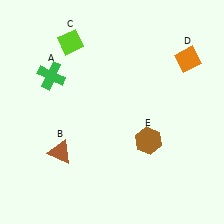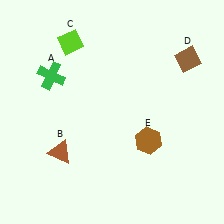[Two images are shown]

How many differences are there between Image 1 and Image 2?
There is 1 difference between the two images.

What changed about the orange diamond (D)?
In Image 1, D is orange. In Image 2, it changed to brown.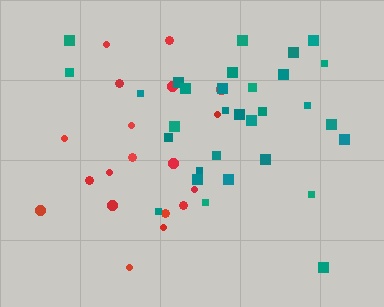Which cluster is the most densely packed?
Teal.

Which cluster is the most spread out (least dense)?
Red.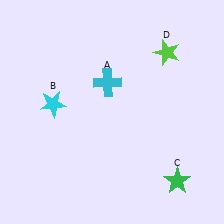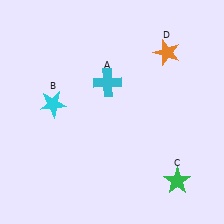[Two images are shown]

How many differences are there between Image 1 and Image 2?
There is 1 difference between the two images.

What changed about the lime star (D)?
In Image 1, D is lime. In Image 2, it changed to orange.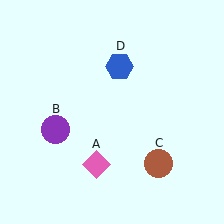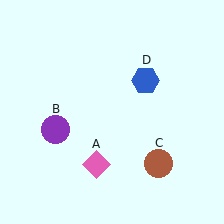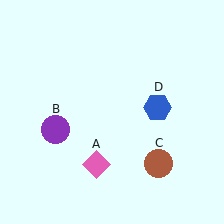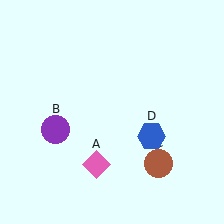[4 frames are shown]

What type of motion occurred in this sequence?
The blue hexagon (object D) rotated clockwise around the center of the scene.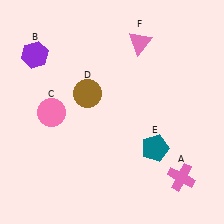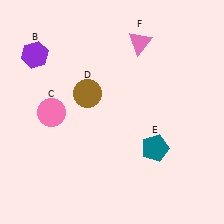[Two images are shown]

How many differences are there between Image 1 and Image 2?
There is 1 difference between the two images.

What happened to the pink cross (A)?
The pink cross (A) was removed in Image 2. It was in the bottom-right area of Image 1.